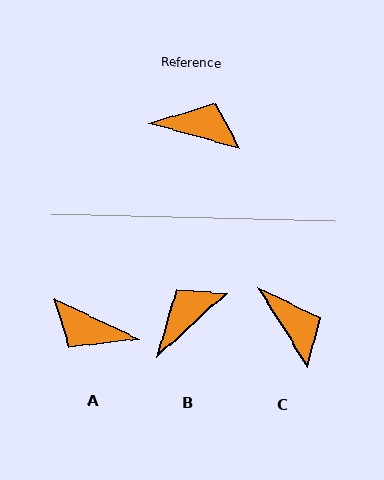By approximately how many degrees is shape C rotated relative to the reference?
Approximately 42 degrees clockwise.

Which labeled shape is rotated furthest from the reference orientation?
A, about 169 degrees away.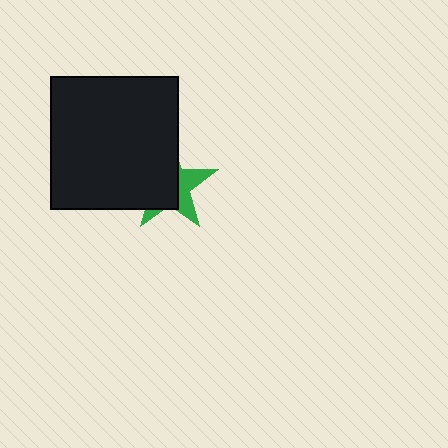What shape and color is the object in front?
The object in front is a black rectangle.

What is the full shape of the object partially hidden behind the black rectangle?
The partially hidden object is a green star.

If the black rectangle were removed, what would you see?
You would see the complete green star.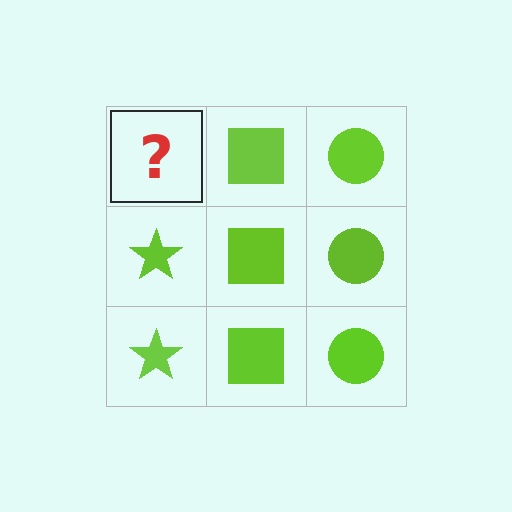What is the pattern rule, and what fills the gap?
The rule is that each column has a consistent shape. The gap should be filled with a lime star.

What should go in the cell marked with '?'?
The missing cell should contain a lime star.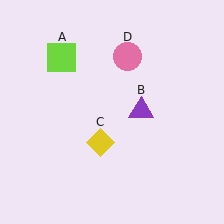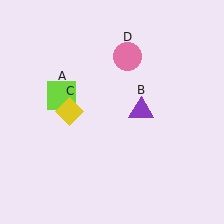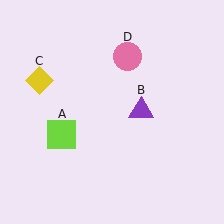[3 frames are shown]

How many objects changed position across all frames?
2 objects changed position: lime square (object A), yellow diamond (object C).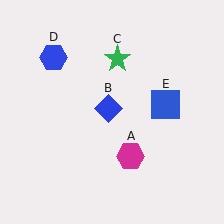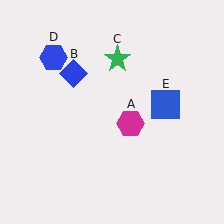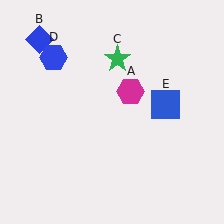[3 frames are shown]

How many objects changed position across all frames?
2 objects changed position: magenta hexagon (object A), blue diamond (object B).